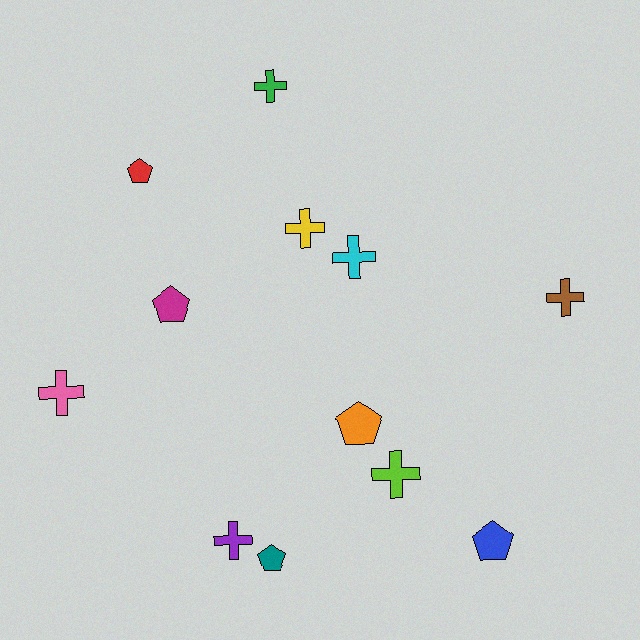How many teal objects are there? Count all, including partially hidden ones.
There is 1 teal object.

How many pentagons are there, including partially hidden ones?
There are 5 pentagons.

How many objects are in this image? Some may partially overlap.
There are 12 objects.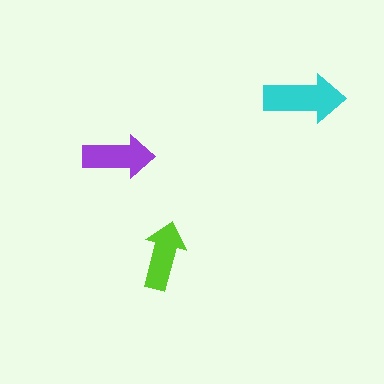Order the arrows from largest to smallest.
the cyan one, the purple one, the lime one.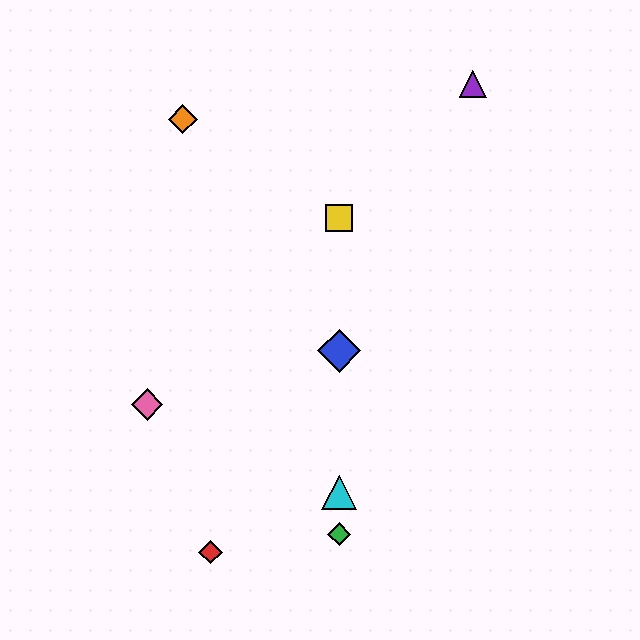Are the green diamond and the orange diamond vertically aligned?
No, the green diamond is at x≈339 and the orange diamond is at x≈183.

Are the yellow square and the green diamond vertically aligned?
Yes, both are at x≈339.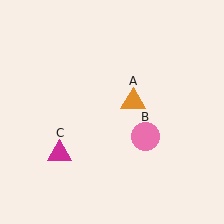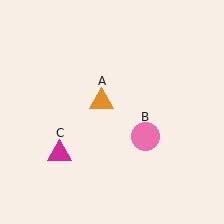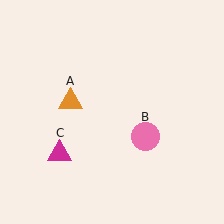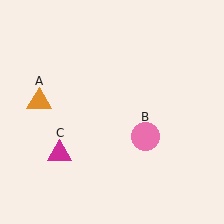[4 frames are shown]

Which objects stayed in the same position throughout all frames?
Pink circle (object B) and magenta triangle (object C) remained stationary.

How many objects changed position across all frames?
1 object changed position: orange triangle (object A).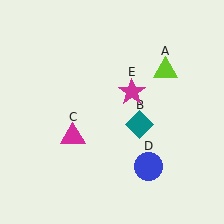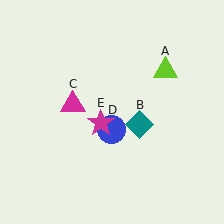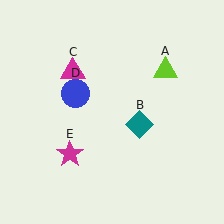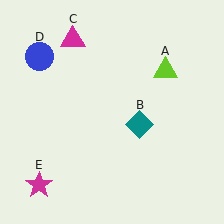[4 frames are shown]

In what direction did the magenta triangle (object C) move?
The magenta triangle (object C) moved up.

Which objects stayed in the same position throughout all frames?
Lime triangle (object A) and teal diamond (object B) remained stationary.